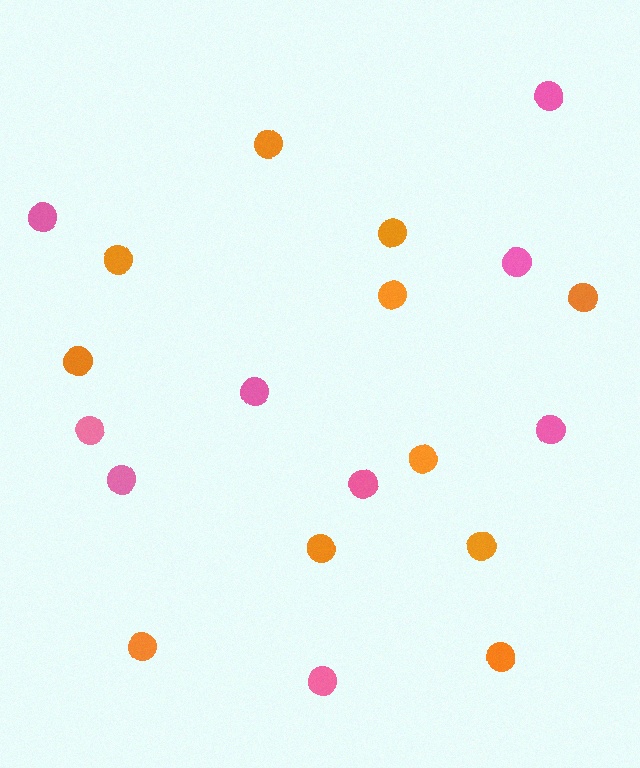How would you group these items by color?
There are 2 groups: one group of pink circles (9) and one group of orange circles (11).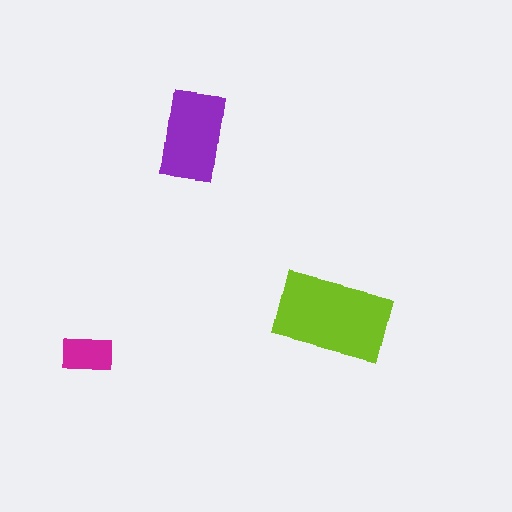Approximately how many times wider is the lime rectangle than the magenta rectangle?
About 2 times wider.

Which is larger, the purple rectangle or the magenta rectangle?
The purple one.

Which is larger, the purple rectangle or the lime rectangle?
The lime one.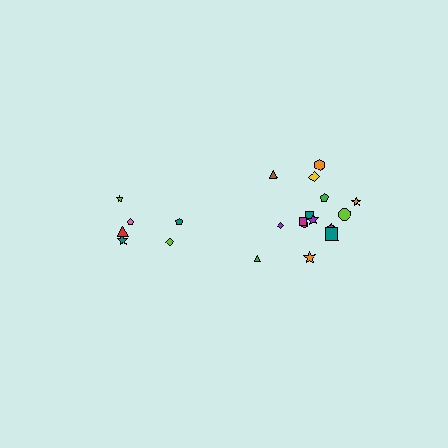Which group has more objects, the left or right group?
The right group.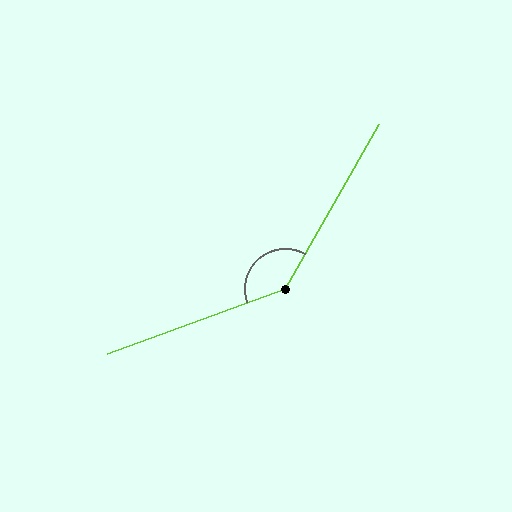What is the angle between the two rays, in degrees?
Approximately 140 degrees.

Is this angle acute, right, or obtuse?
It is obtuse.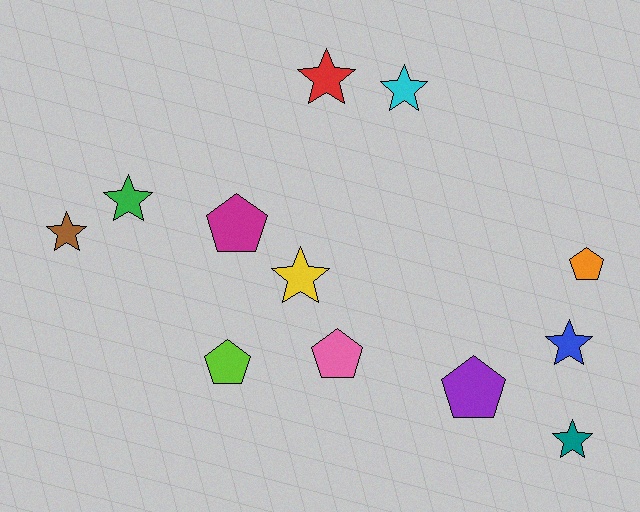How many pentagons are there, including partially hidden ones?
There are 5 pentagons.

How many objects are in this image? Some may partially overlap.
There are 12 objects.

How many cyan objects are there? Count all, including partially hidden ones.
There is 1 cyan object.